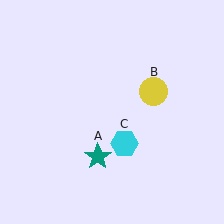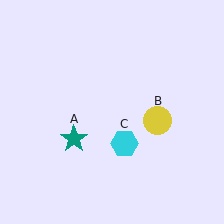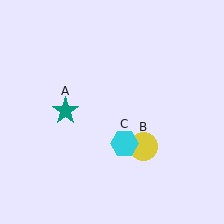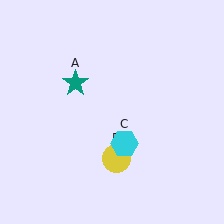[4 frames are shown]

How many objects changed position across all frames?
2 objects changed position: teal star (object A), yellow circle (object B).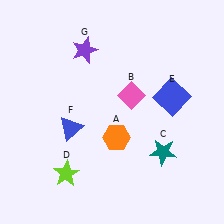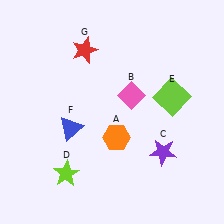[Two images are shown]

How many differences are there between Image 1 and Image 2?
There are 3 differences between the two images.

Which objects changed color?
C changed from teal to purple. E changed from blue to lime. G changed from purple to red.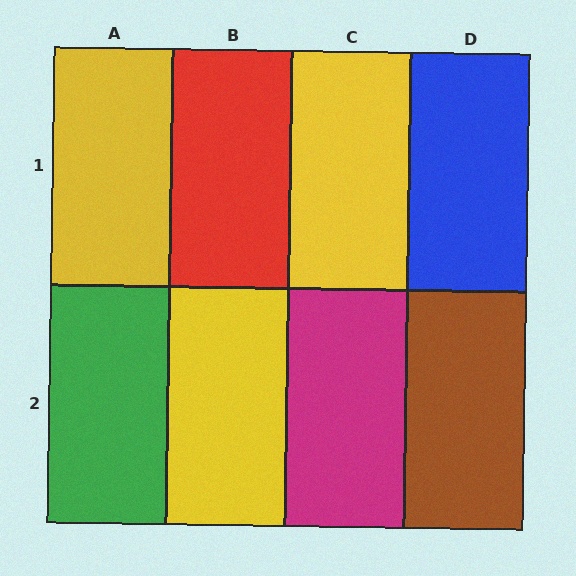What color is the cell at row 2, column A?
Green.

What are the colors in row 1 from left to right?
Yellow, red, yellow, blue.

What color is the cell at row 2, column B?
Yellow.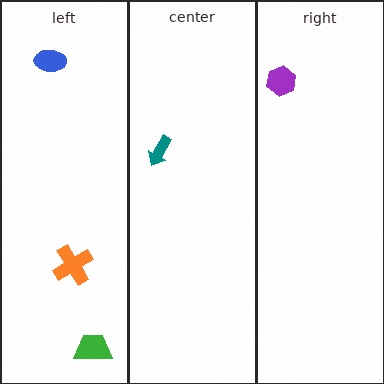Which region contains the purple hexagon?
The right region.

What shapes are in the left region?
The blue ellipse, the orange cross, the green trapezoid.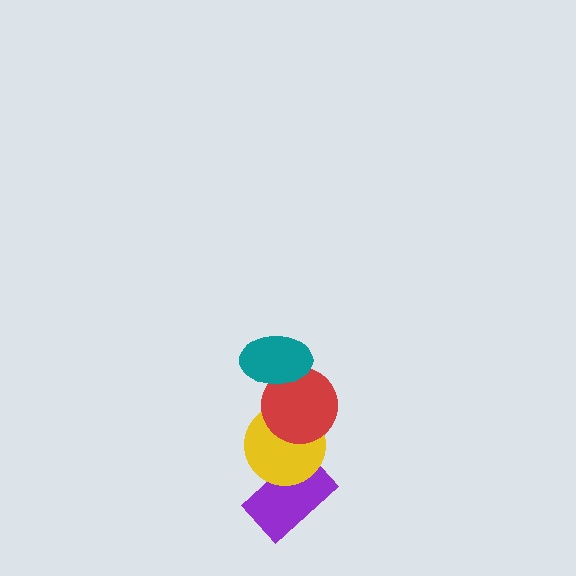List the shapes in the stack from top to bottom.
From top to bottom: the teal ellipse, the red circle, the yellow circle, the purple rectangle.